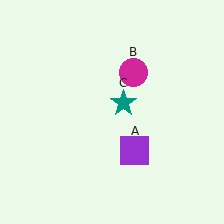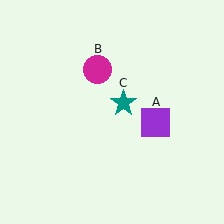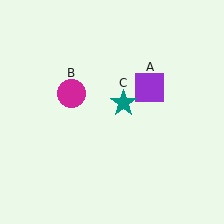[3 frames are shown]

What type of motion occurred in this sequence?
The purple square (object A), magenta circle (object B) rotated counterclockwise around the center of the scene.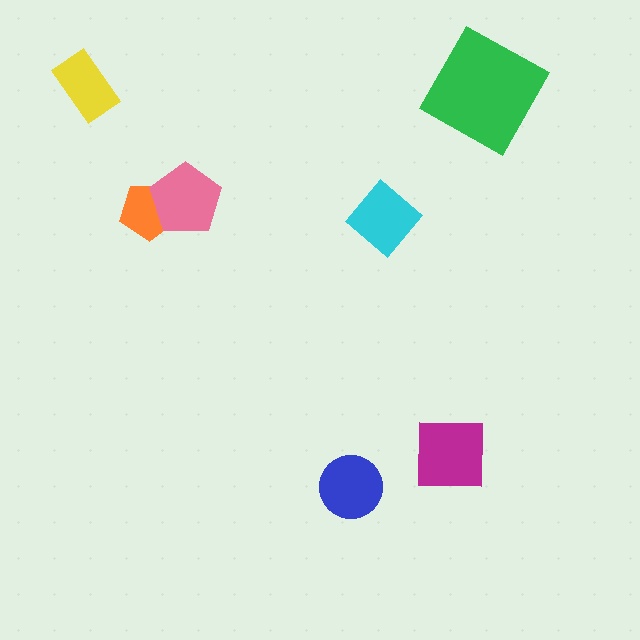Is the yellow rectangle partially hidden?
No, no other shape covers it.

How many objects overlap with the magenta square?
0 objects overlap with the magenta square.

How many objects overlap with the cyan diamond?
0 objects overlap with the cyan diamond.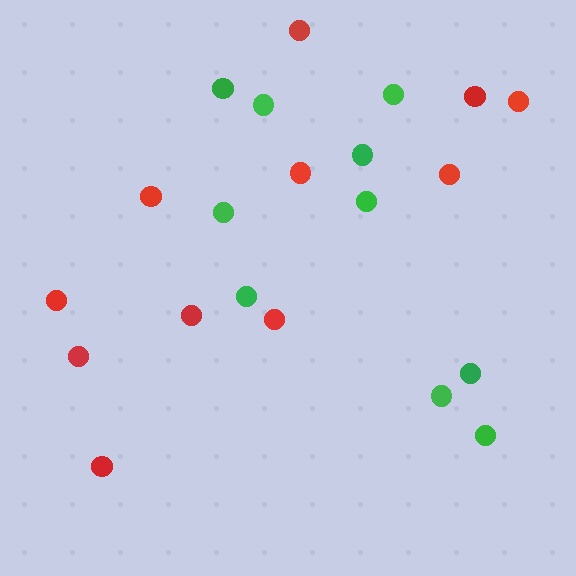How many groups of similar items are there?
There are 2 groups: one group of green circles (10) and one group of red circles (11).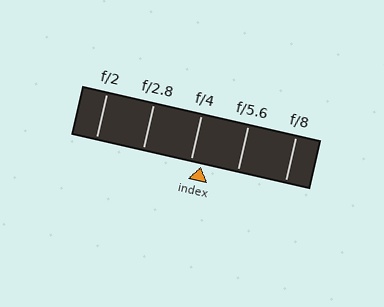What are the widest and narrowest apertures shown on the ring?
The widest aperture shown is f/2 and the narrowest is f/8.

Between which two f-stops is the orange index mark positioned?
The index mark is between f/4 and f/5.6.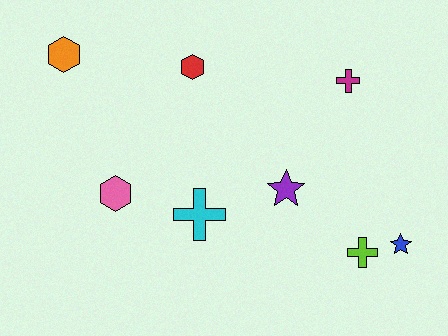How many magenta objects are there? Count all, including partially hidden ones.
There is 1 magenta object.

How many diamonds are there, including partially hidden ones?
There are no diamonds.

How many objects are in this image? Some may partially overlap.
There are 8 objects.